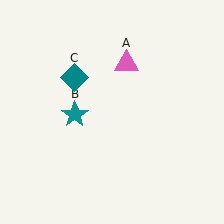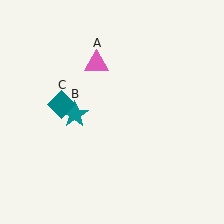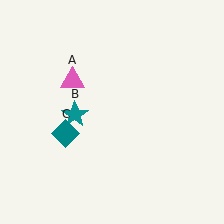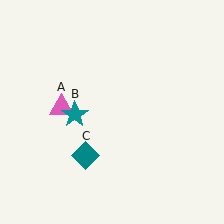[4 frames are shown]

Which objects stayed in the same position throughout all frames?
Teal star (object B) remained stationary.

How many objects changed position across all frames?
2 objects changed position: pink triangle (object A), teal diamond (object C).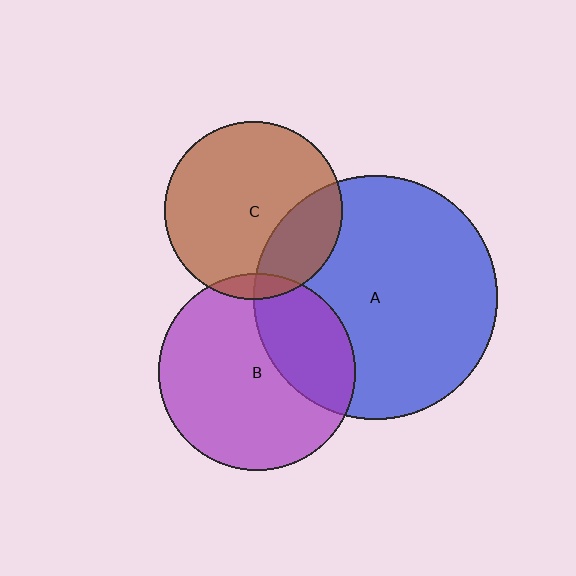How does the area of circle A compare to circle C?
Approximately 1.9 times.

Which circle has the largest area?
Circle A (blue).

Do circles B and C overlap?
Yes.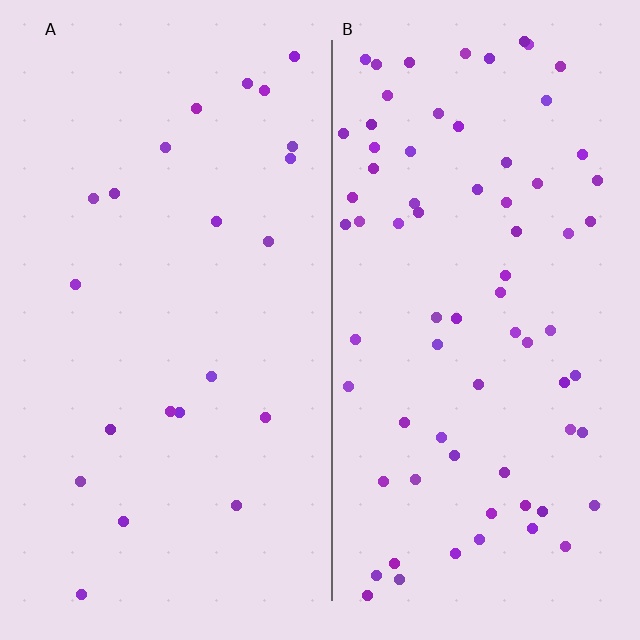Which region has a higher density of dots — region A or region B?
B (the right).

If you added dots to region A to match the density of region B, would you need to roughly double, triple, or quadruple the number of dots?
Approximately triple.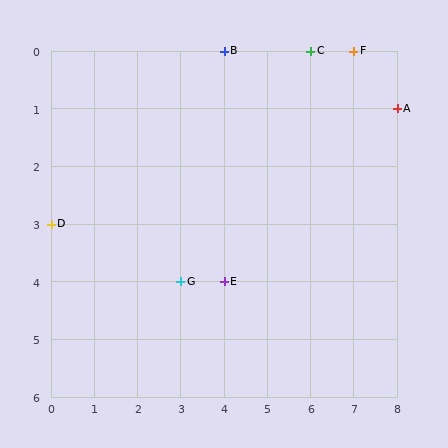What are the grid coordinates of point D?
Point D is at grid coordinates (0, 3).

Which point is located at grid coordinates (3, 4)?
Point G is at (3, 4).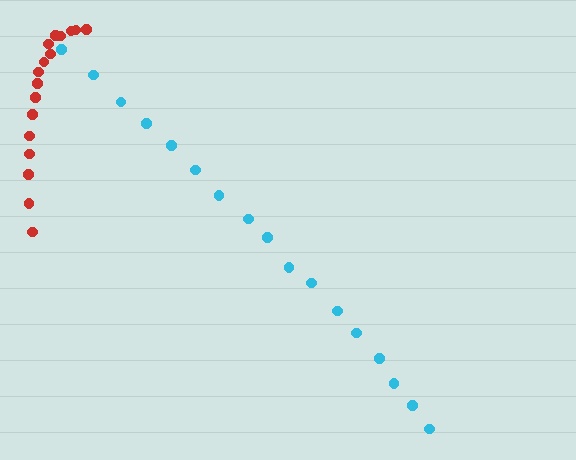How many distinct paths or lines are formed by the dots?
There are 2 distinct paths.